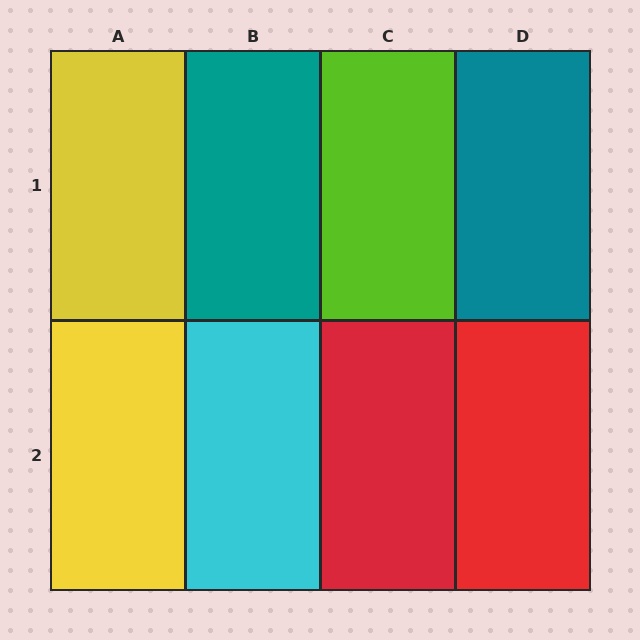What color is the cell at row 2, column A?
Yellow.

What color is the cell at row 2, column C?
Red.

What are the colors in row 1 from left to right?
Yellow, teal, lime, teal.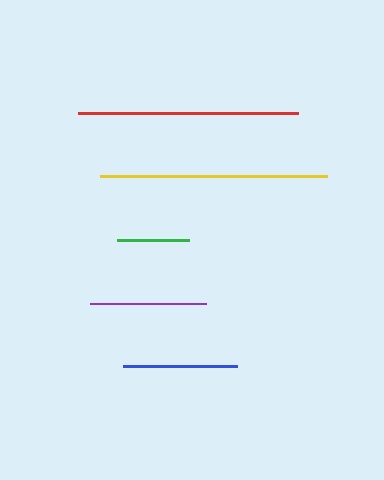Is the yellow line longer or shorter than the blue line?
The yellow line is longer than the blue line.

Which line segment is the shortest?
The green line is the shortest at approximately 72 pixels.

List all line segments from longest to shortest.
From longest to shortest: yellow, red, purple, blue, green.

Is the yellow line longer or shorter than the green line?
The yellow line is longer than the green line.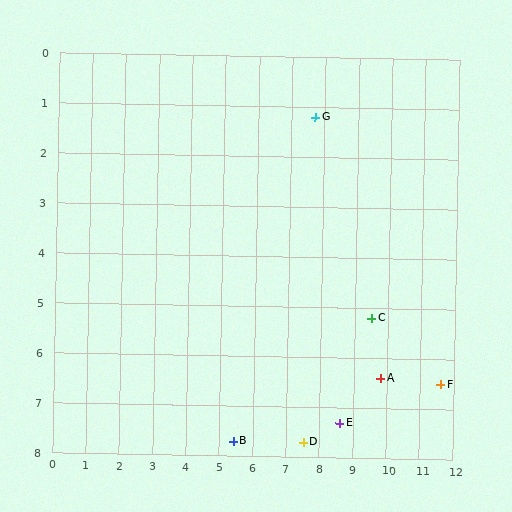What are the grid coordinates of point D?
Point D is at approximately (7.5, 7.7).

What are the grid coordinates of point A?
Point A is at approximately (9.8, 6.4).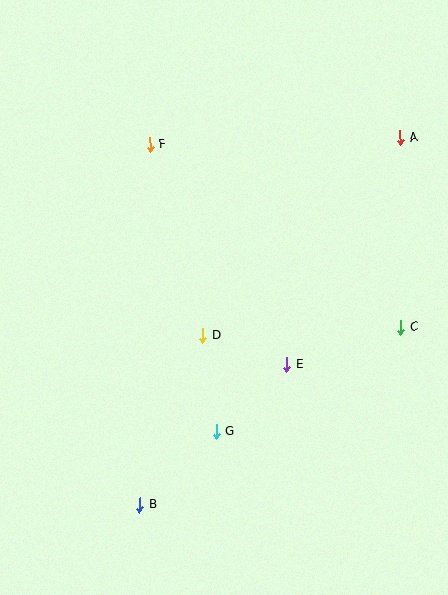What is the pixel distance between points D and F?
The distance between D and F is 199 pixels.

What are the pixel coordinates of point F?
Point F is at (150, 144).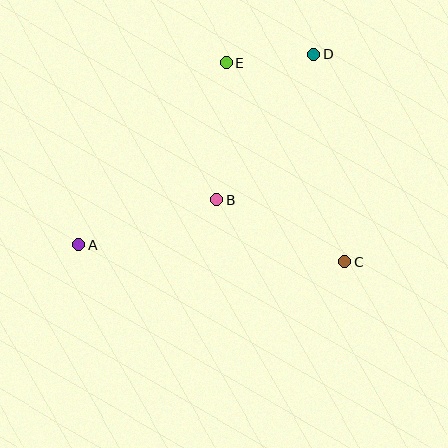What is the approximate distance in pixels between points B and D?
The distance between B and D is approximately 175 pixels.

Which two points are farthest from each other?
Points A and D are farthest from each other.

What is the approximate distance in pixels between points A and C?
The distance between A and C is approximately 267 pixels.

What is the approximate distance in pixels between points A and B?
The distance between A and B is approximately 145 pixels.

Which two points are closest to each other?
Points D and E are closest to each other.